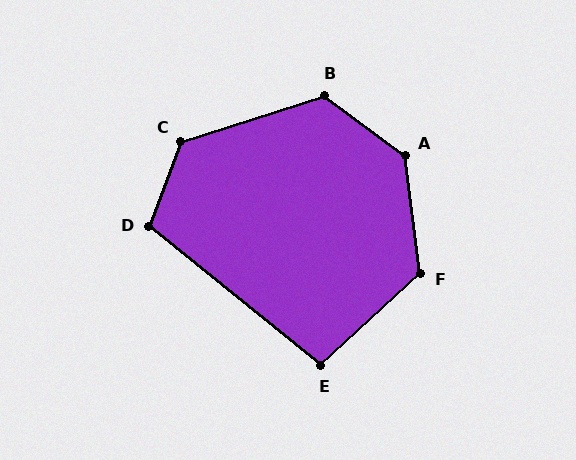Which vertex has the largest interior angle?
A, at approximately 134 degrees.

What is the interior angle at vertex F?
Approximately 125 degrees (obtuse).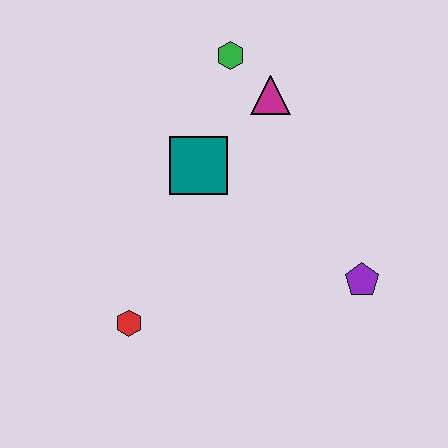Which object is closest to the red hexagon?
The teal square is closest to the red hexagon.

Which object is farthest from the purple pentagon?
The green hexagon is farthest from the purple pentagon.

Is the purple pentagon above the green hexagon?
No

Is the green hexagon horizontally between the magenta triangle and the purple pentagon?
No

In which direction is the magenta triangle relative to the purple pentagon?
The magenta triangle is above the purple pentagon.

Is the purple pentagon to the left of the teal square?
No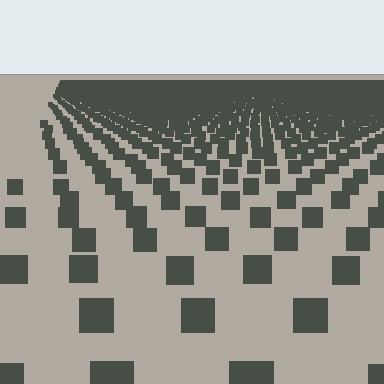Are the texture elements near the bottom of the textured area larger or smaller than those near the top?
Larger. Near the bottom, elements are closer to the viewer and appear at a bigger on-screen size.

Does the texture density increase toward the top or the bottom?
Density increases toward the top.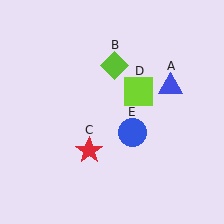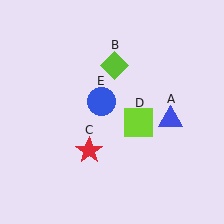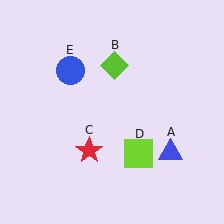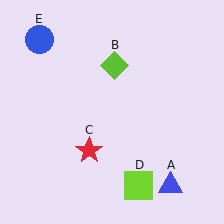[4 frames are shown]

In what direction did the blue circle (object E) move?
The blue circle (object E) moved up and to the left.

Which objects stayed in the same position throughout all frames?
Lime diamond (object B) and red star (object C) remained stationary.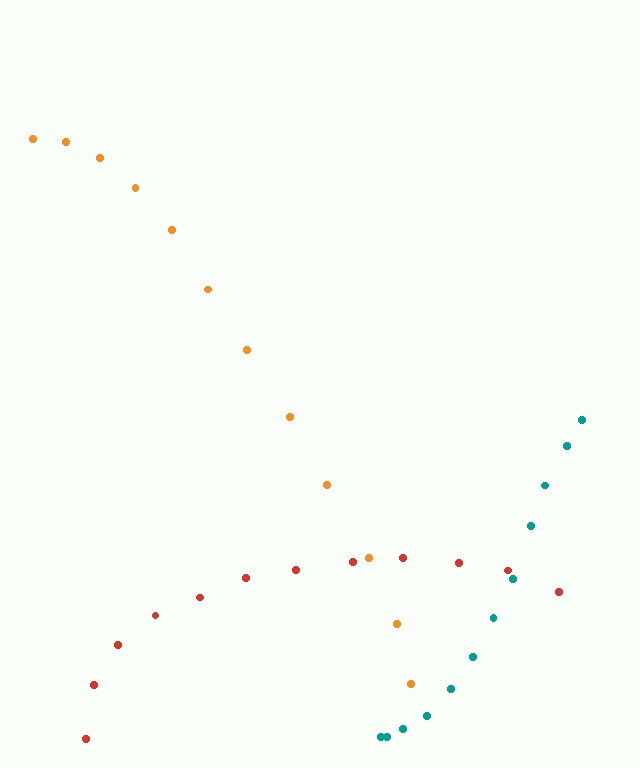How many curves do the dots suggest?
There are 3 distinct paths.